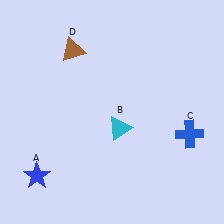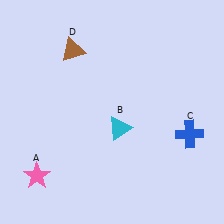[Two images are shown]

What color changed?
The star (A) changed from blue in Image 1 to pink in Image 2.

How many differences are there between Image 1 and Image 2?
There is 1 difference between the two images.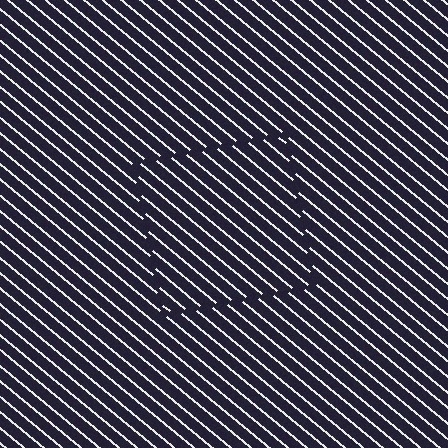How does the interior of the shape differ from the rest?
The interior of the shape contains the same grating, shifted by half a period — the contour is defined by the phase discontinuity where line-ends from the inner and outer gratings abut.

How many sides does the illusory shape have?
4 sides — the line-ends trace a square.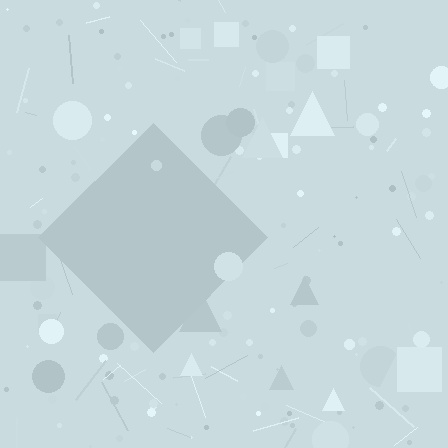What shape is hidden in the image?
A diamond is hidden in the image.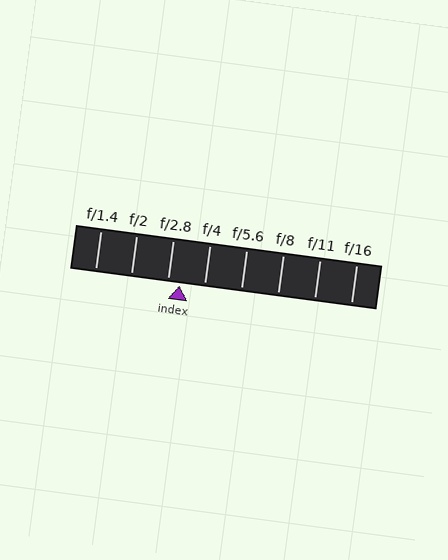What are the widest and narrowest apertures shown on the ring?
The widest aperture shown is f/1.4 and the narrowest is f/16.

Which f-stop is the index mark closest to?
The index mark is closest to f/2.8.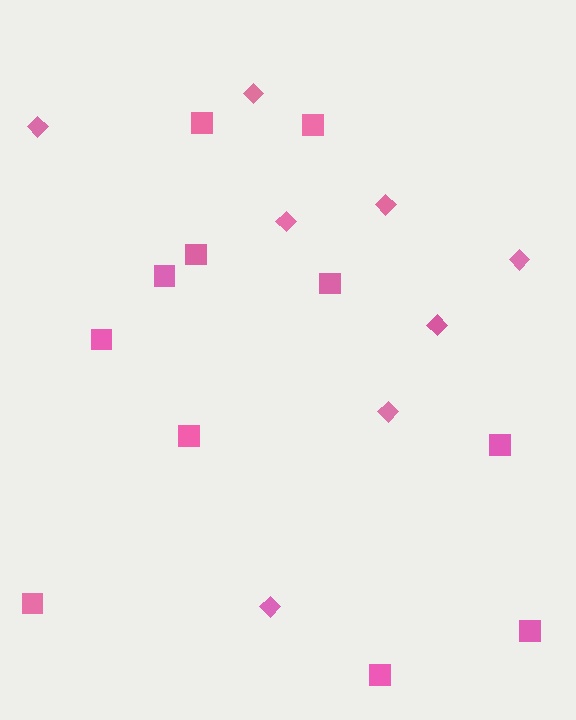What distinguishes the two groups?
There are 2 groups: one group of squares (11) and one group of diamonds (8).